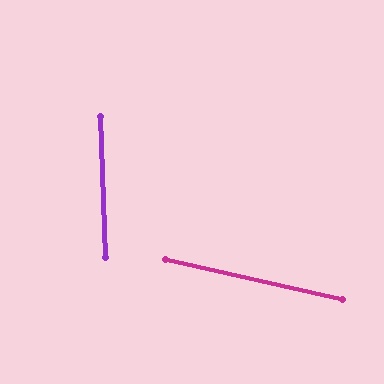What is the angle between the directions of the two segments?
Approximately 76 degrees.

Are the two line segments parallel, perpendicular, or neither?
Neither parallel nor perpendicular — they differ by about 76°.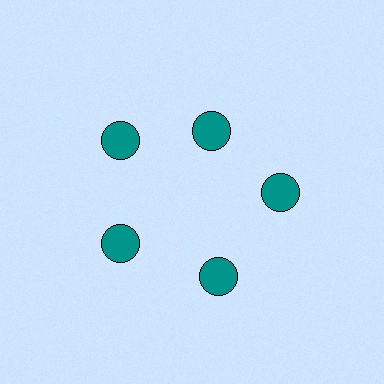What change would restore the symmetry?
The symmetry would be restored by moving it outward, back onto the ring so that all 5 circles sit at equal angles and equal distance from the center.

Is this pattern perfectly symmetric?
No. The 5 teal circles are arranged in a ring, but one element near the 1 o'clock position is pulled inward toward the center, breaking the 5-fold rotational symmetry.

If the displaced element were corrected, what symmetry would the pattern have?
It would have 5-fold rotational symmetry — the pattern would map onto itself every 72 degrees.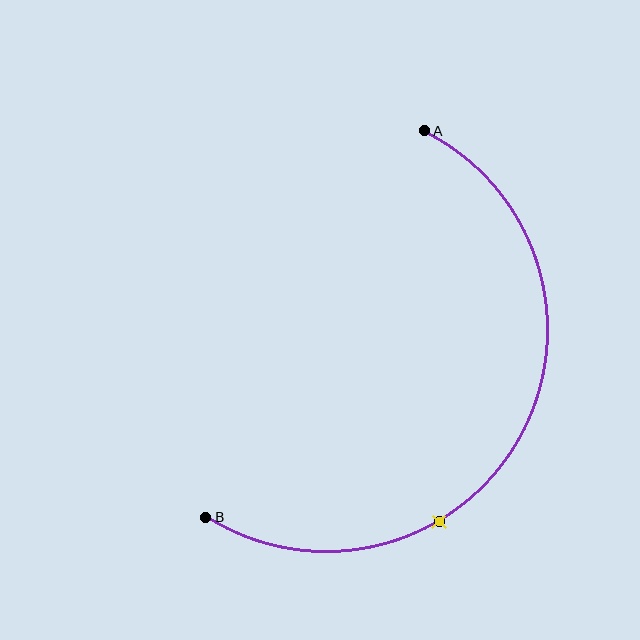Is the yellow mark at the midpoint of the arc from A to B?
No. The yellow mark lies on the arc but is closer to endpoint B. The arc midpoint would be at the point on the curve equidistant along the arc from both A and B.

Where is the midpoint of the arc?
The arc midpoint is the point on the curve farthest from the straight line joining A and B. It sits to the right of that line.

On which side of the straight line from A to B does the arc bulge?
The arc bulges to the right of the straight line connecting A and B.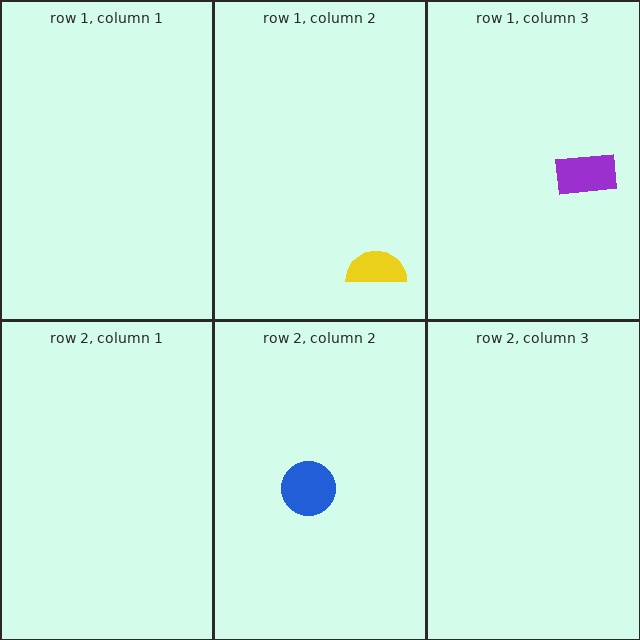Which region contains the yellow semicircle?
The row 1, column 2 region.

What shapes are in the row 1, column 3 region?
The purple rectangle.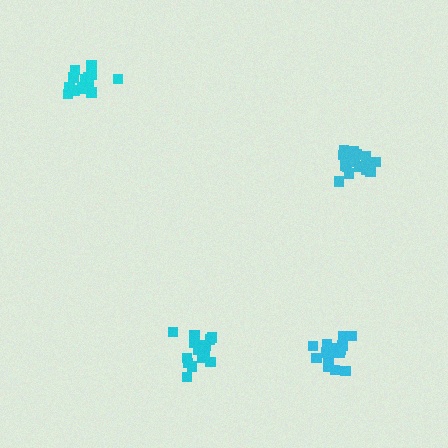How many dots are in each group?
Group 1: 17 dots, Group 2: 19 dots, Group 3: 17 dots, Group 4: 16 dots (69 total).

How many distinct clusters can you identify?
There are 4 distinct clusters.